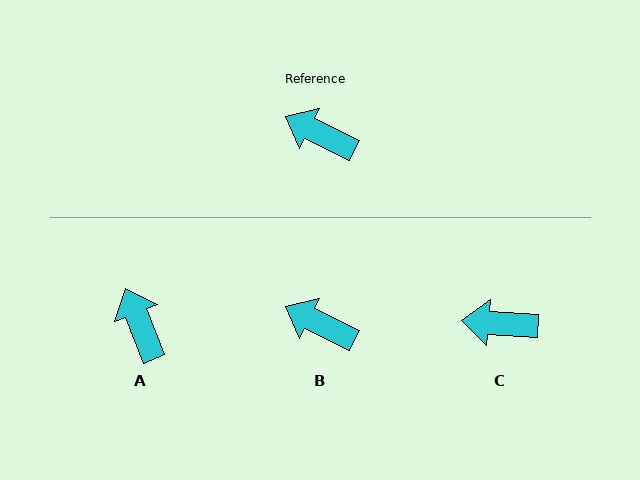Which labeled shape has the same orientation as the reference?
B.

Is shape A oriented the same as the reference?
No, it is off by about 42 degrees.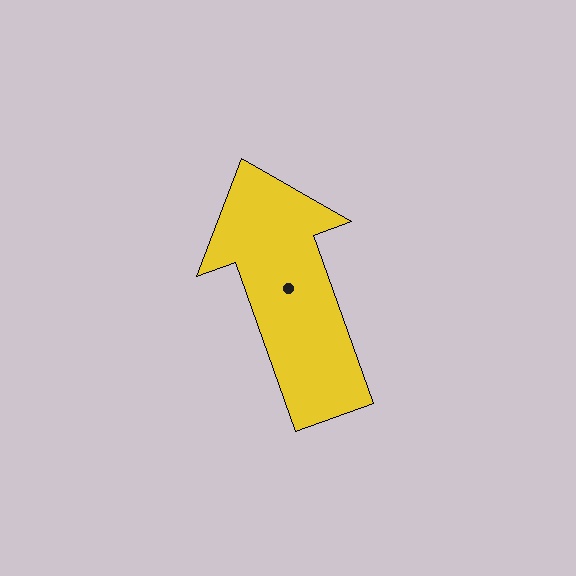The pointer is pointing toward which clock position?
Roughly 11 o'clock.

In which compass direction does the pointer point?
North.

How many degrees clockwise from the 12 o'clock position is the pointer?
Approximately 340 degrees.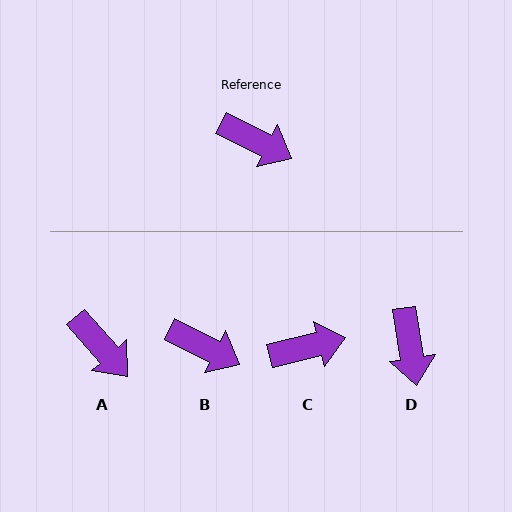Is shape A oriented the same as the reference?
No, it is off by about 22 degrees.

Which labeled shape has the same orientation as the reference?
B.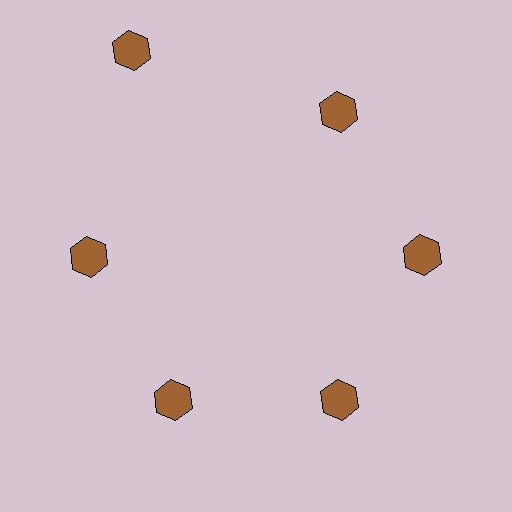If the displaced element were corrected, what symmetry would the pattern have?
It would have 6-fold rotational symmetry — the pattern would map onto itself every 60 degrees.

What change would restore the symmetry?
The symmetry would be restored by moving it inward, back onto the ring so that all 6 hexagons sit at equal angles and equal distance from the center.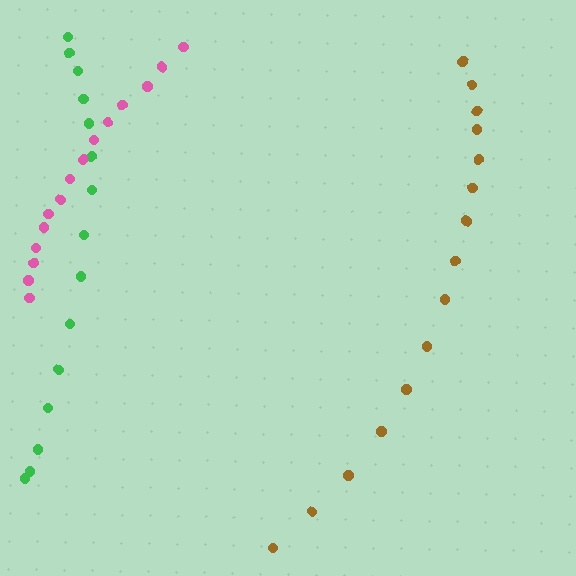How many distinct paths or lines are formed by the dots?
There are 3 distinct paths.